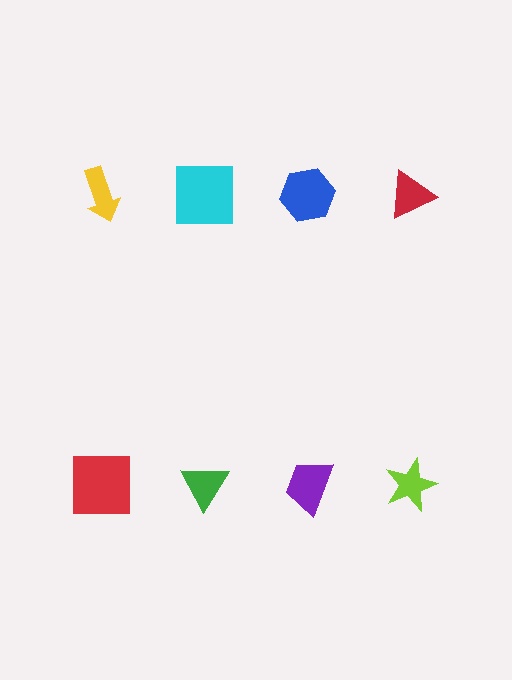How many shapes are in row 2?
4 shapes.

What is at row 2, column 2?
A green triangle.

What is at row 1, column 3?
A blue hexagon.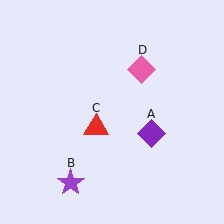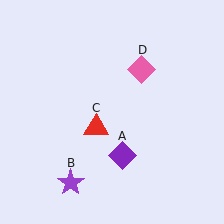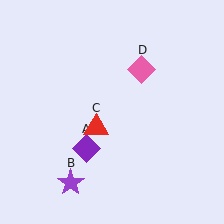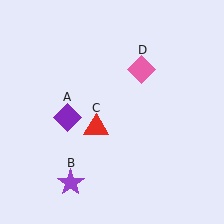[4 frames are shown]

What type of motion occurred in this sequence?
The purple diamond (object A) rotated clockwise around the center of the scene.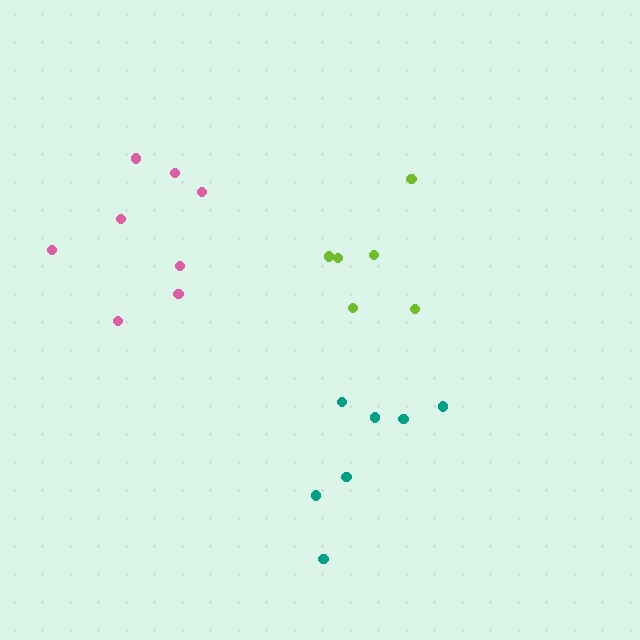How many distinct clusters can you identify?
There are 3 distinct clusters.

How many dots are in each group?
Group 1: 7 dots, Group 2: 8 dots, Group 3: 6 dots (21 total).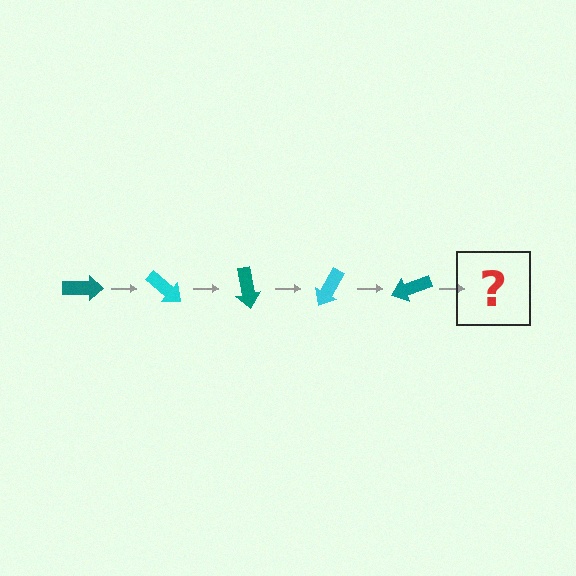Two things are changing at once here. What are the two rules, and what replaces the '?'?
The two rules are that it rotates 40 degrees each step and the color cycles through teal and cyan. The '?' should be a cyan arrow, rotated 200 degrees from the start.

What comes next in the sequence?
The next element should be a cyan arrow, rotated 200 degrees from the start.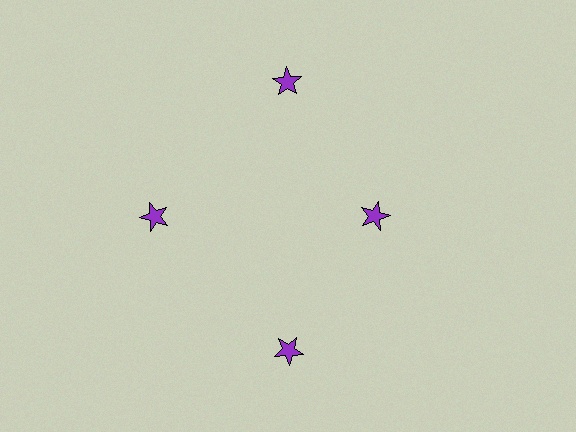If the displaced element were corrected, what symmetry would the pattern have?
It would have 4-fold rotational symmetry — the pattern would map onto itself every 90 degrees.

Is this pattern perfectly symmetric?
No. The 4 purple stars are arranged in a ring, but one element near the 3 o'clock position is pulled inward toward the center, breaking the 4-fold rotational symmetry.